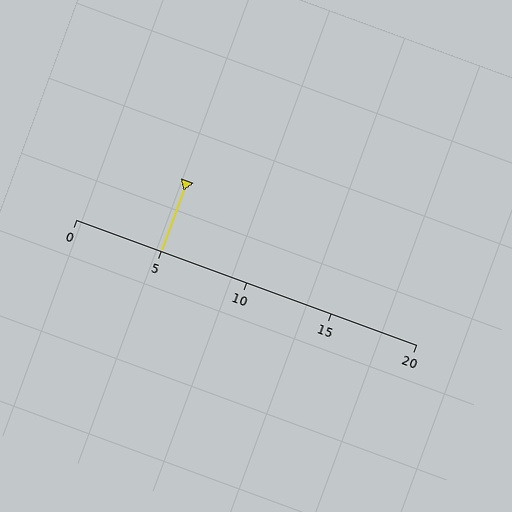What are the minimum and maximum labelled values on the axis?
The axis runs from 0 to 20.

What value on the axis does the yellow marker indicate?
The marker indicates approximately 5.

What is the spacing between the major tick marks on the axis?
The major ticks are spaced 5 apart.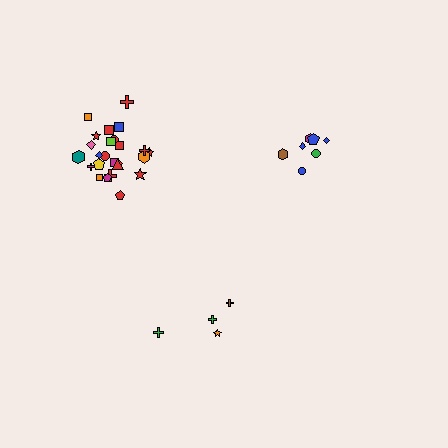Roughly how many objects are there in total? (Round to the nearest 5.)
Roughly 35 objects in total.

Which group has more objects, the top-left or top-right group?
The top-left group.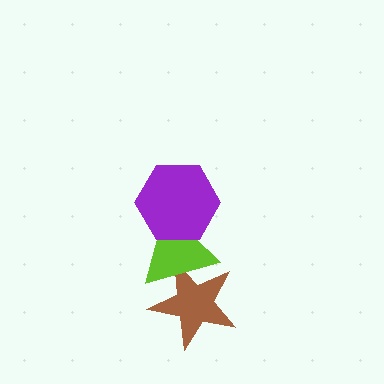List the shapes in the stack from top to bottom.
From top to bottom: the purple hexagon, the lime triangle, the brown star.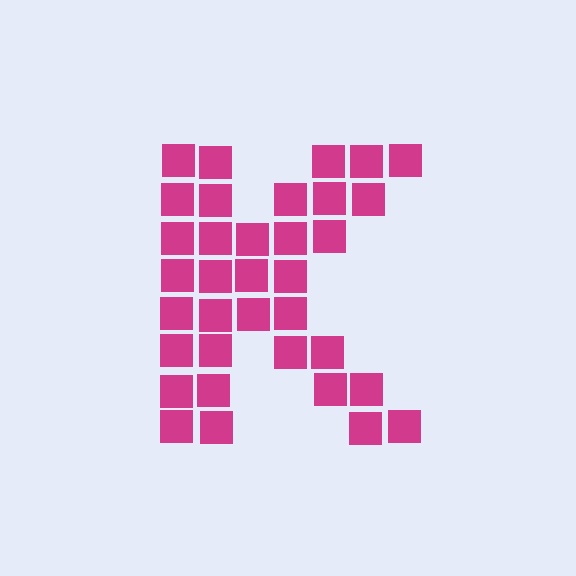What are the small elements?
The small elements are squares.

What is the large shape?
The large shape is the letter K.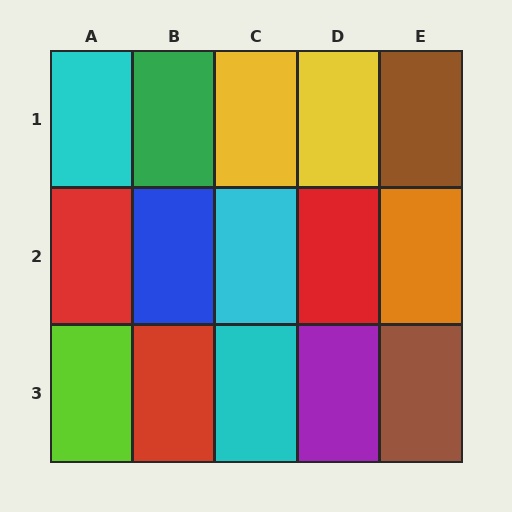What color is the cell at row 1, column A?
Cyan.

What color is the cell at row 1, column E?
Brown.